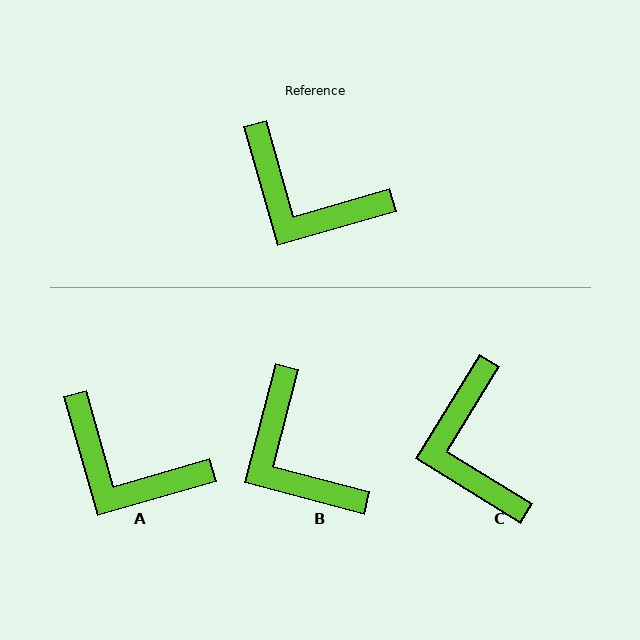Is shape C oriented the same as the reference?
No, it is off by about 48 degrees.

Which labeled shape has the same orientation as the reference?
A.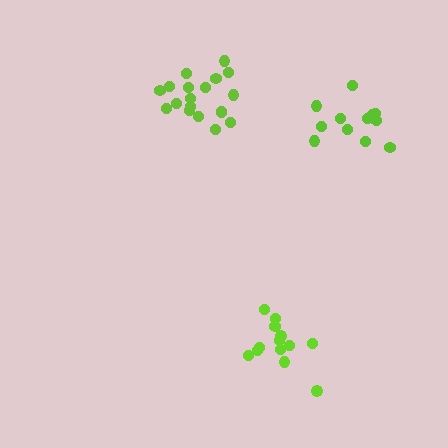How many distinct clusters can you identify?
There are 3 distinct clusters.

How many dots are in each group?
Group 1: 13 dots, Group 2: 19 dots, Group 3: 13 dots (45 total).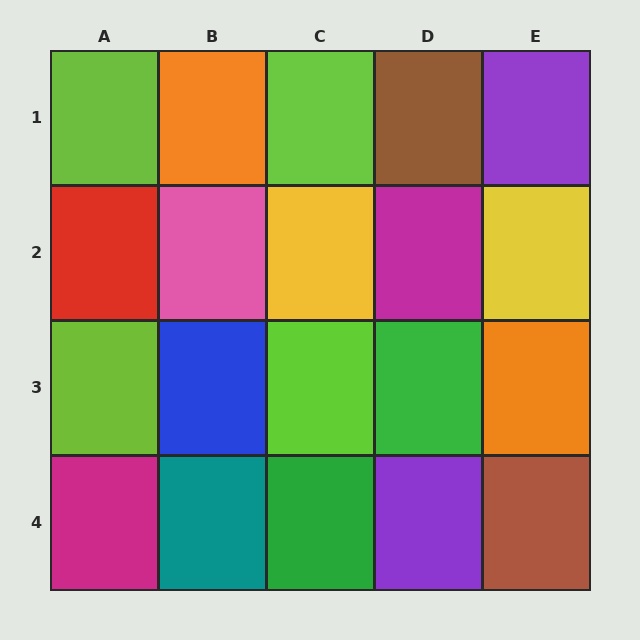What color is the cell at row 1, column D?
Brown.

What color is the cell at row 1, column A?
Lime.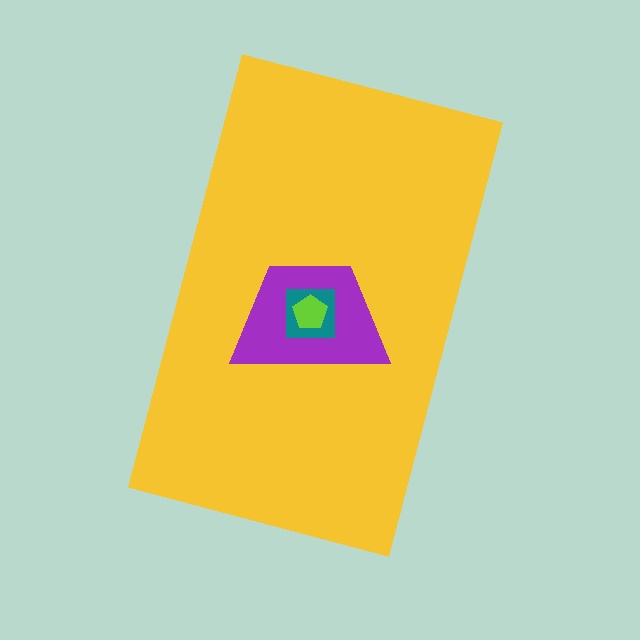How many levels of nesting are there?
4.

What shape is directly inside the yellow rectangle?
The purple trapezoid.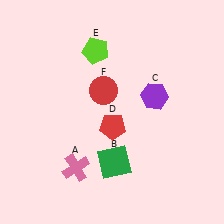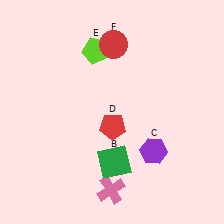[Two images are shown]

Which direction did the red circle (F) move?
The red circle (F) moved up.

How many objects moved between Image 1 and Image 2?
3 objects moved between the two images.